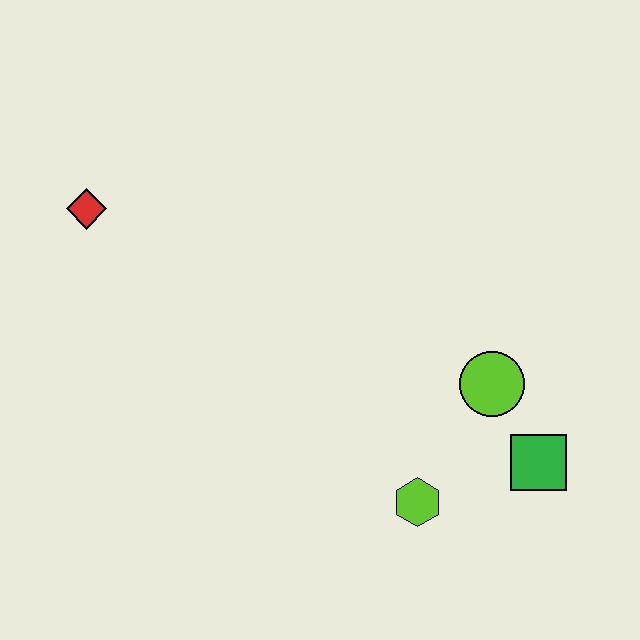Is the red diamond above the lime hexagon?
Yes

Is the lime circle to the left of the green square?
Yes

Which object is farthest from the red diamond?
The green square is farthest from the red diamond.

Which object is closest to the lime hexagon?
The green square is closest to the lime hexagon.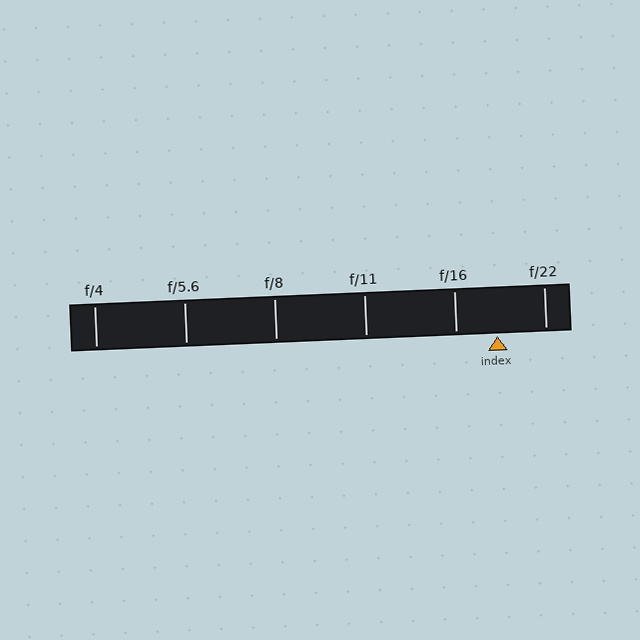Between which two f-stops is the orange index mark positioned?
The index mark is between f/16 and f/22.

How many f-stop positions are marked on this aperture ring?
There are 6 f-stop positions marked.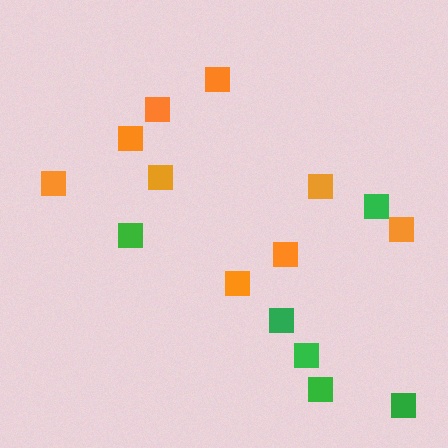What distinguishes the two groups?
There are 2 groups: one group of green squares (6) and one group of orange squares (9).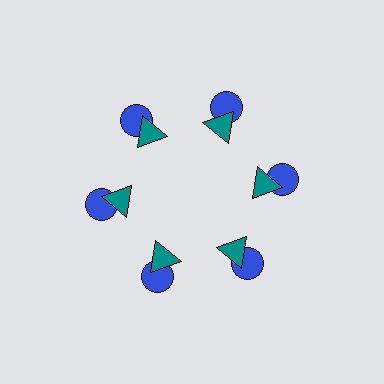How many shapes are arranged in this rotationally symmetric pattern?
There are 12 shapes, arranged in 6 groups of 2.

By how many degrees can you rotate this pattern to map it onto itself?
The pattern maps onto itself every 60 degrees of rotation.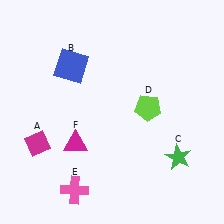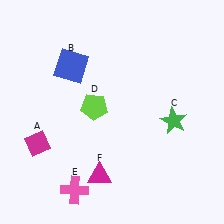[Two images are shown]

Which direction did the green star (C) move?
The green star (C) moved up.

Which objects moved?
The objects that moved are: the green star (C), the lime pentagon (D), the magenta triangle (F).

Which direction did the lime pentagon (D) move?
The lime pentagon (D) moved left.